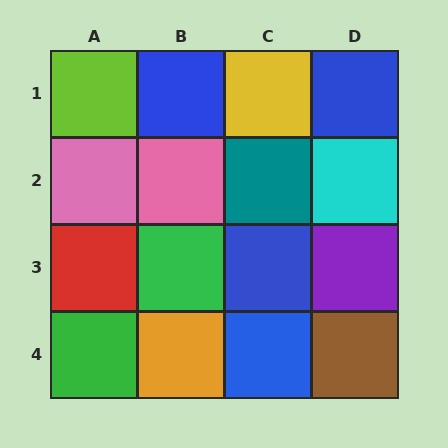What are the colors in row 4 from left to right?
Green, orange, blue, brown.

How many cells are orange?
1 cell is orange.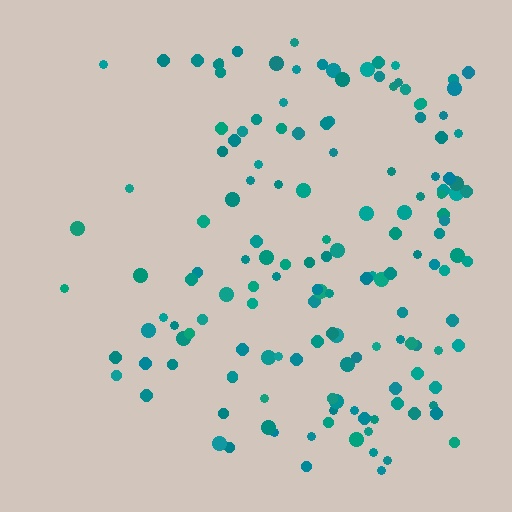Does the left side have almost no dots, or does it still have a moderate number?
Still a moderate number, just noticeably fewer than the right.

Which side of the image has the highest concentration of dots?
The right.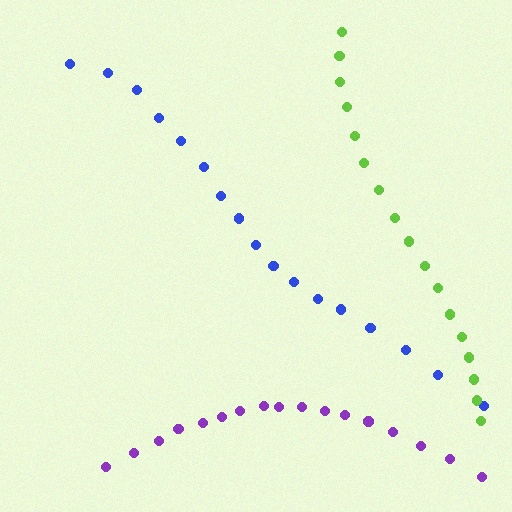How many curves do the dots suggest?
There are 3 distinct paths.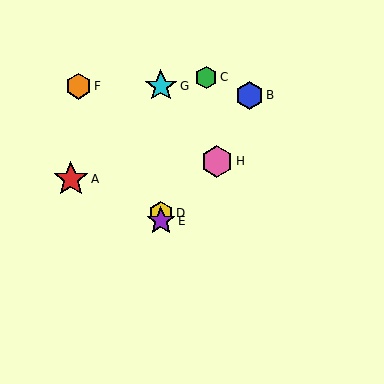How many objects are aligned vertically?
3 objects (D, E, G) are aligned vertically.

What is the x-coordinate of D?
Object D is at x≈161.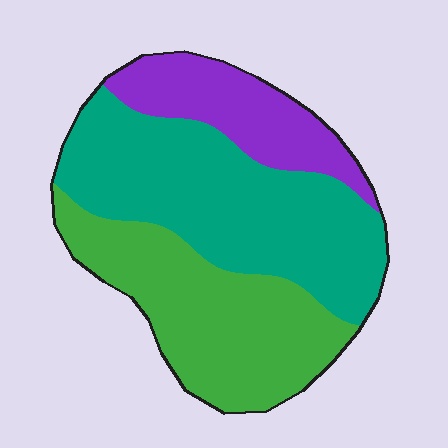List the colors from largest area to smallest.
From largest to smallest: teal, green, purple.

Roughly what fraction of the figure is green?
Green covers around 35% of the figure.